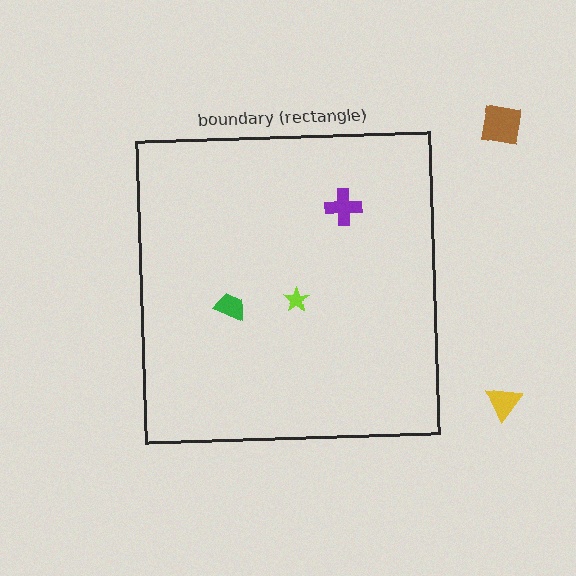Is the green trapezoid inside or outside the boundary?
Inside.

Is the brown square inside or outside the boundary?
Outside.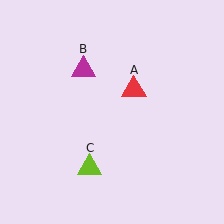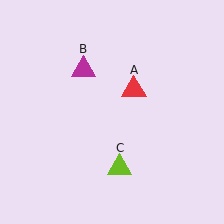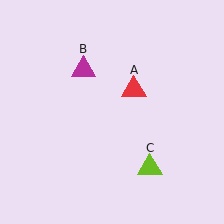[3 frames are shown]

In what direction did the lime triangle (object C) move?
The lime triangle (object C) moved right.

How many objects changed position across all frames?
1 object changed position: lime triangle (object C).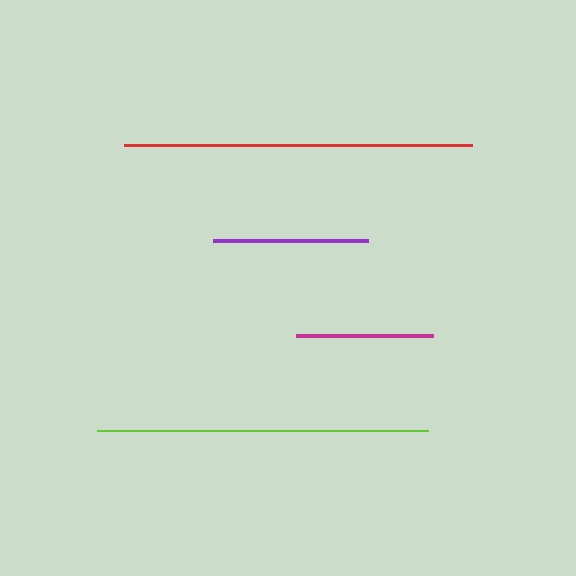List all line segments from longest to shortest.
From longest to shortest: red, lime, purple, magenta.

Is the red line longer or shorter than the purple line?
The red line is longer than the purple line.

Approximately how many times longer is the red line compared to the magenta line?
The red line is approximately 2.5 times the length of the magenta line.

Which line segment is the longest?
The red line is the longest at approximately 348 pixels.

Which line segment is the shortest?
The magenta line is the shortest at approximately 138 pixels.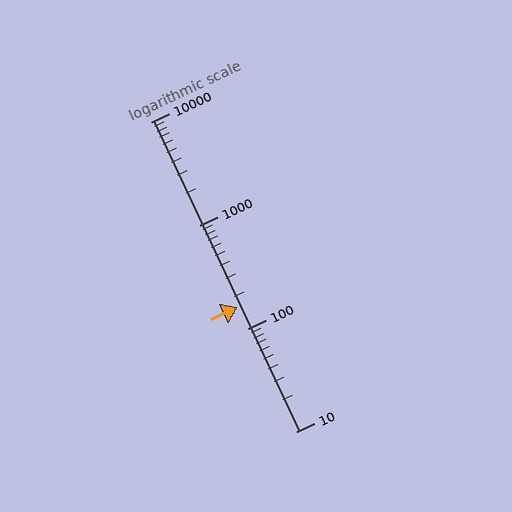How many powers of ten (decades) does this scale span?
The scale spans 3 decades, from 10 to 10000.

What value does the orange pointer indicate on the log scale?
The pointer indicates approximately 160.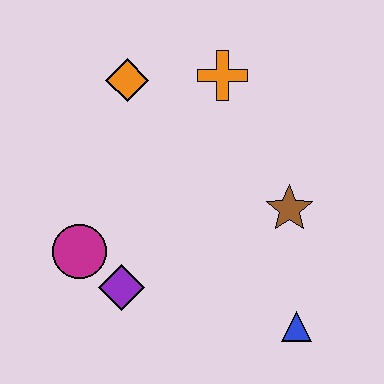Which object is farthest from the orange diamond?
The blue triangle is farthest from the orange diamond.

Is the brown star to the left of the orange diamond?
No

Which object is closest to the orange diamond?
The orange cross is closest to the orange diamond.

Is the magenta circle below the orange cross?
Yes